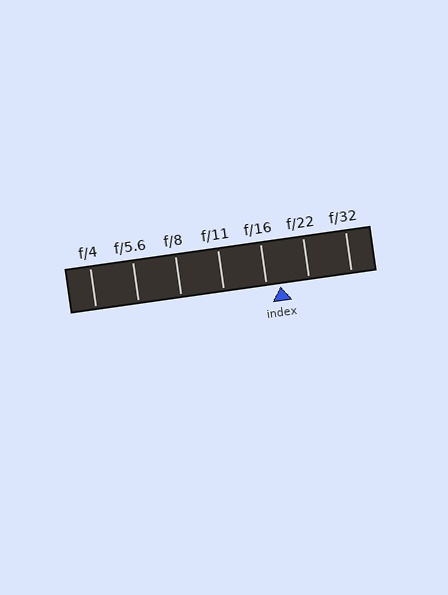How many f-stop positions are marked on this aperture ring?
There are 7 f-stop positions marked.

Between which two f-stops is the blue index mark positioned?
The index mark is between f/16 and f/22.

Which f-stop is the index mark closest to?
The index mark is closest to f/16.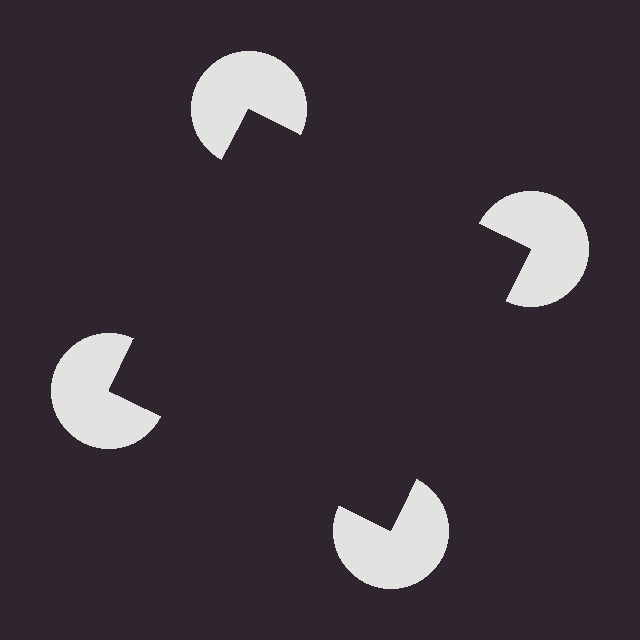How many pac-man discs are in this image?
There are 4 — one at each vertex of the illusory square.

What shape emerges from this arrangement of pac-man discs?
An illusory square — its edges are inferred from the aligned wedge cuts in the pac-man discs, not physically drawn.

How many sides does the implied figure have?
4 sides.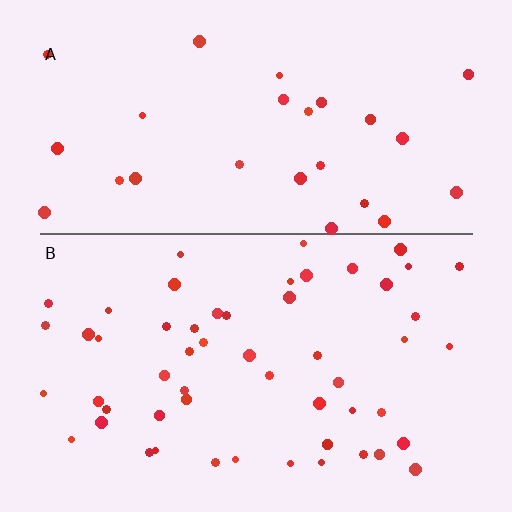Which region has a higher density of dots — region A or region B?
B (the bottom).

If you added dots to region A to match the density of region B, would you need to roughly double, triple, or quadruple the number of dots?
Approximately double.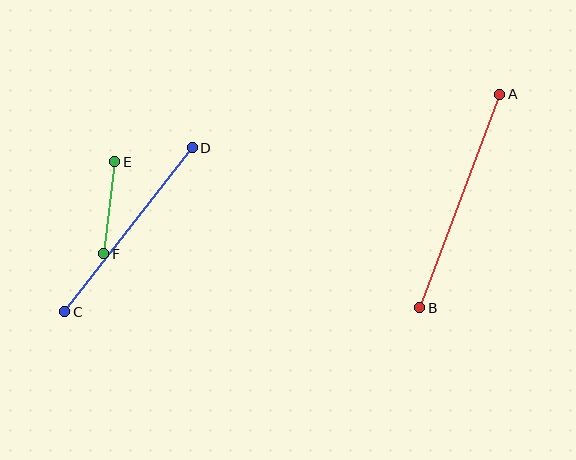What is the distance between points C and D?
The distance is approximately 208 pixels.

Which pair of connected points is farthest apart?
Points A and B are farthest apart.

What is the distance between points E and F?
The distance is approximately 93 pixels.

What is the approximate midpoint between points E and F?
The midpoint is at approximately (109, 208) pixels.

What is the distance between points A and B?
The distance is approximately 228 pixels.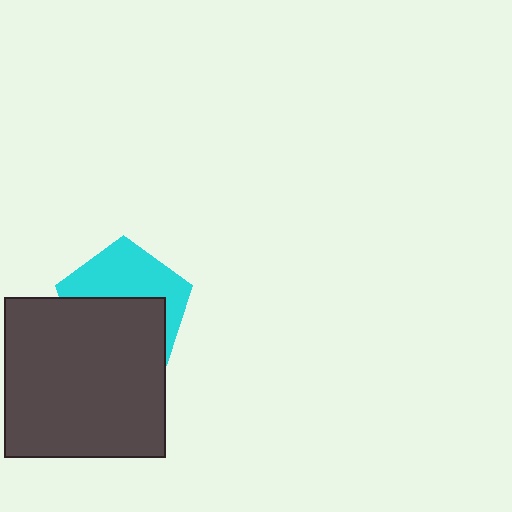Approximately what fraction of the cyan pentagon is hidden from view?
Roughly 52% of the cyan pentagon is hidden behind the dark gray square.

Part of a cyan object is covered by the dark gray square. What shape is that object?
It is a pentagon.